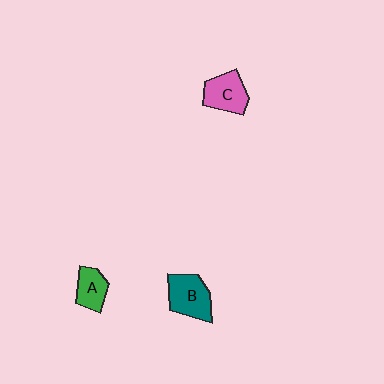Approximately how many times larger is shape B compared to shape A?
Approximately 1.5 times.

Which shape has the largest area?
Shape B (teal).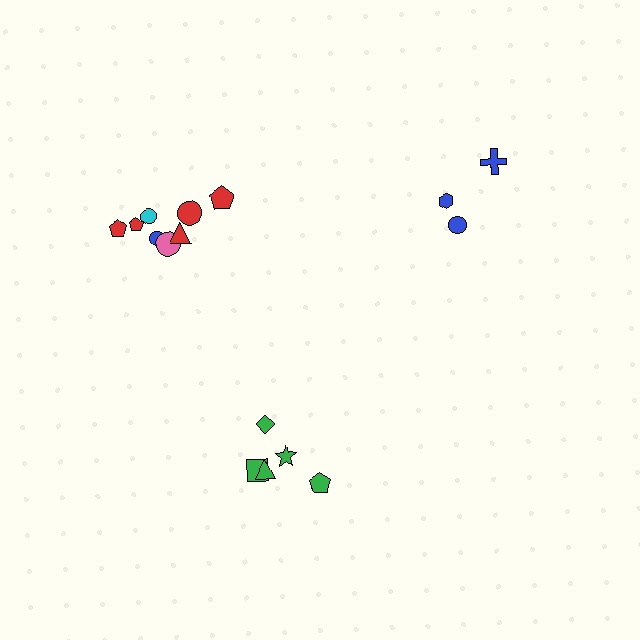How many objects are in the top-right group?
There are 3 objects.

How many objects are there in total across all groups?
There are 16 objects.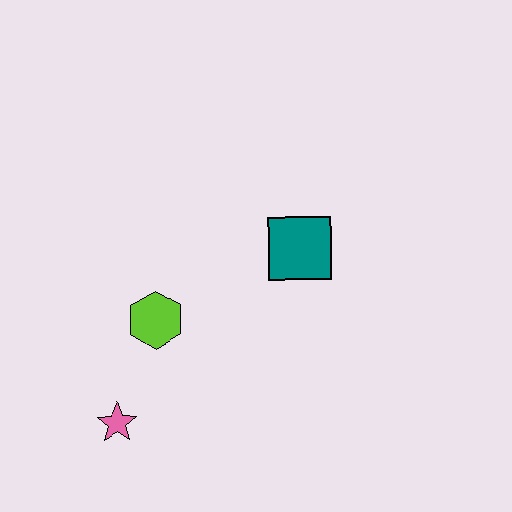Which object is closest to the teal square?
The lime hexagon is closest to the teal square.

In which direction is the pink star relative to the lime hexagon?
The pink star is below the lime hexagon.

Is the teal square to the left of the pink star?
No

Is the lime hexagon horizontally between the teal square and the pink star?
Yes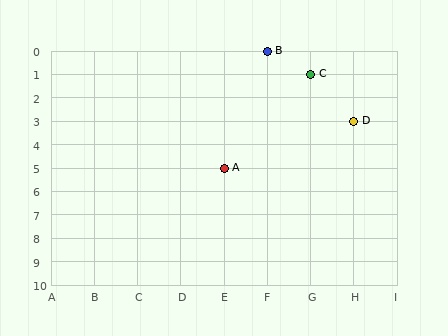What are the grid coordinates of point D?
Point D is at grid coordinates (H, 3).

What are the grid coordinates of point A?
Point A is at grid coordinates (E, 5).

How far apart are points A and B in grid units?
Points A and B are 1 column and 5 rows apart (about 5.1 grid units diagonally).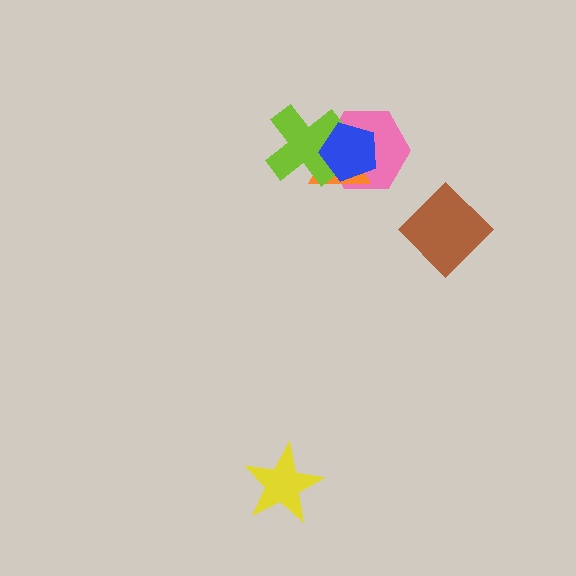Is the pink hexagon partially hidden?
Yes, it is partially covered by another shape.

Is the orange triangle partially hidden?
Yes, it is partially covered by another shape.